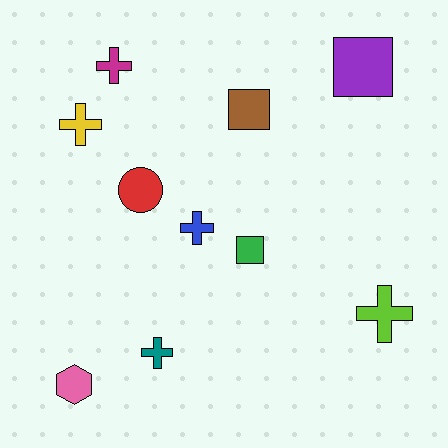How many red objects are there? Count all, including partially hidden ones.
There is 1 red object.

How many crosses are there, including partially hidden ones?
There are 5 crosses.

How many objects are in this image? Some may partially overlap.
There are 10 objects.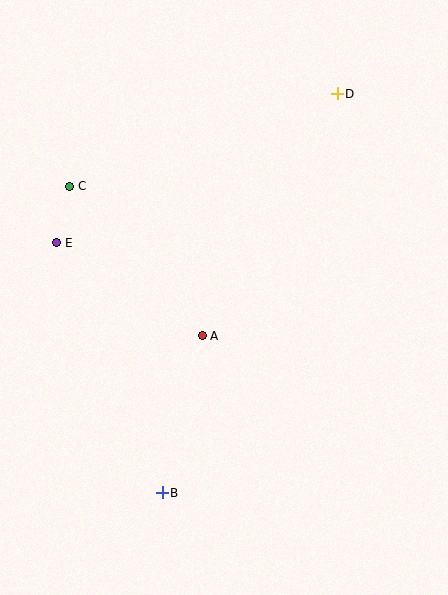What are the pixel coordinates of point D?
Point D is at (337, 94).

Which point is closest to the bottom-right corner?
Point B is closest to the bottom-right corner.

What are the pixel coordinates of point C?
Point C is at (70, 186).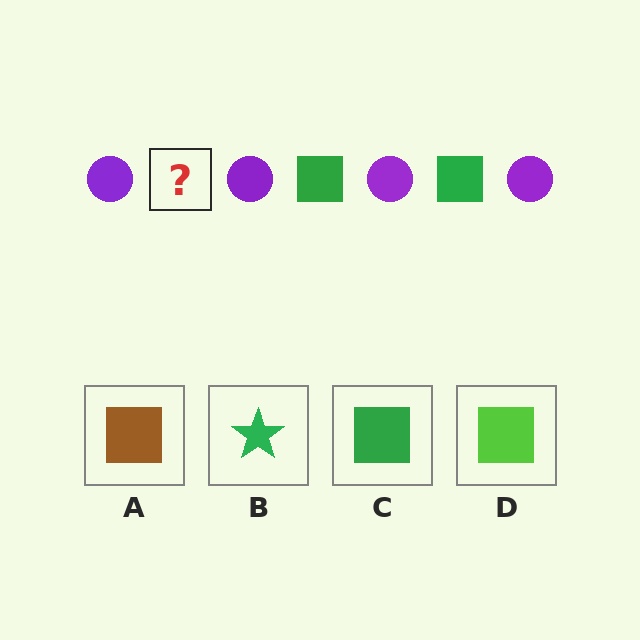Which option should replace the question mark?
Option C.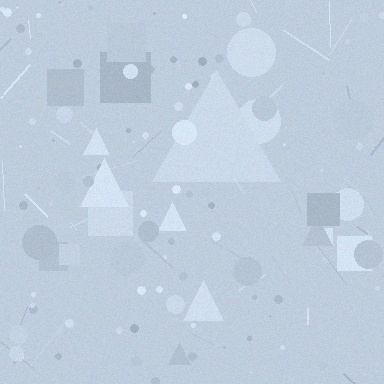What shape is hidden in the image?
A triangle is hidden in the image.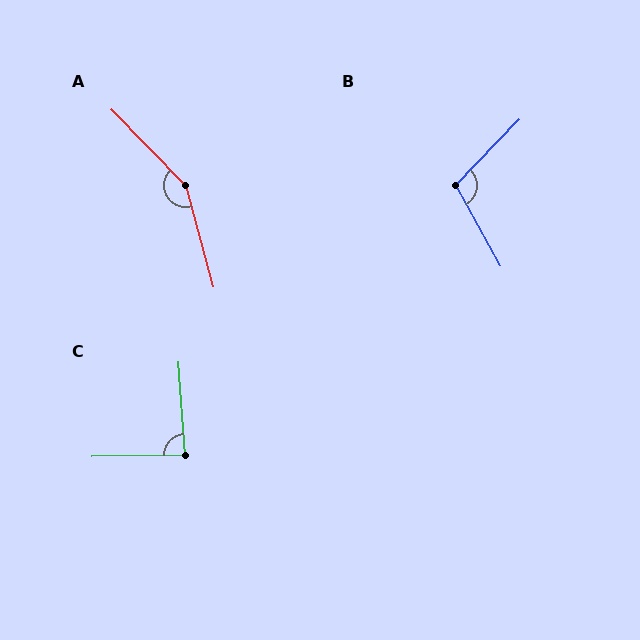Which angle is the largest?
A, at approximately 151 degrees.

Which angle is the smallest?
C, at approximately 87 degrees.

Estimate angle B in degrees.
Approximately 107 degrees.